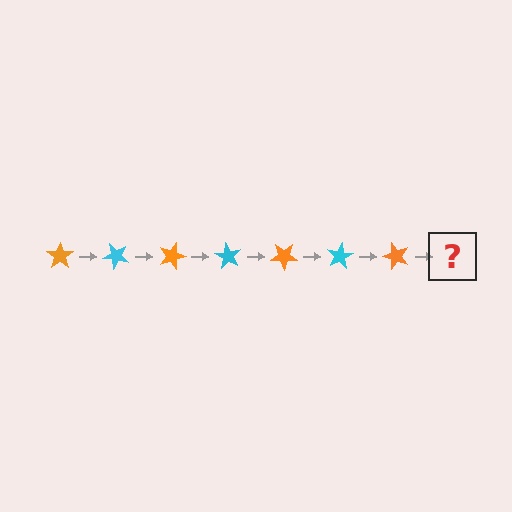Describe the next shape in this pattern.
It should be a cyan star, rotated 315 degrees from the start.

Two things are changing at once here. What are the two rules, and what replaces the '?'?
The two rules are that it rotates 45 degrees each step and the color cycles through orange and cyan. The '?' should be a cyan star, rotated 315 degrees from the start.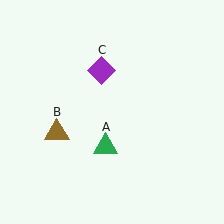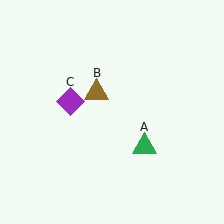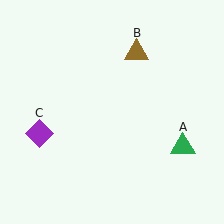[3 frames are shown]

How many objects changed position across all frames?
3 objects changed position: green triangle (object A), brown triangle (object B), purple diamond (object C).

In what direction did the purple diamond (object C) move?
The purple diamond (object C) moved down and to the left.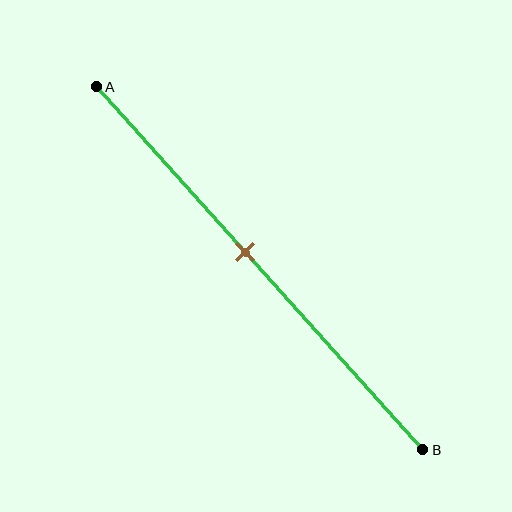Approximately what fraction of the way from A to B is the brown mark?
The brown mark is approximately 45% of the way from A to B.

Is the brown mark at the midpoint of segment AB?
No, the mark is at about 45% from A, not at the 50% midpoint.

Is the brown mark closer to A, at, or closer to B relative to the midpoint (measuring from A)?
The brown mark is closer to point A than the midpoint of segment AB.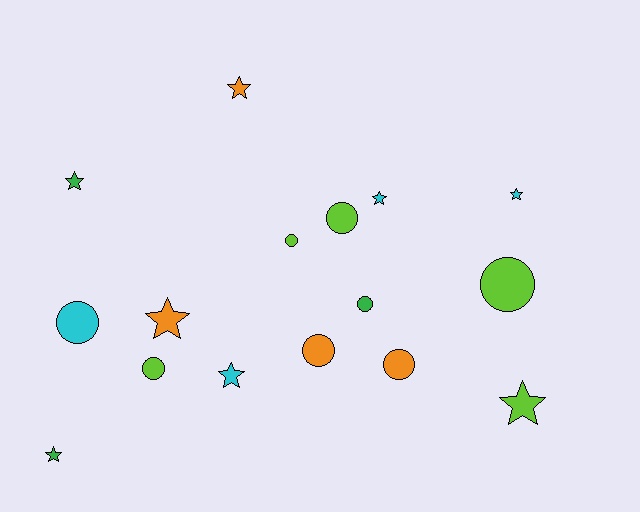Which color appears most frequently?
Lime, with 5 objects.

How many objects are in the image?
There are 16 objects.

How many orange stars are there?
There are 2 orange stars.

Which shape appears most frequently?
Star, with 8 objects.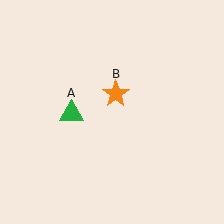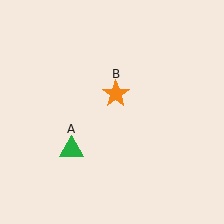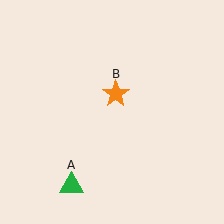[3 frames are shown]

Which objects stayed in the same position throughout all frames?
Orange star (object B) remained stationary.